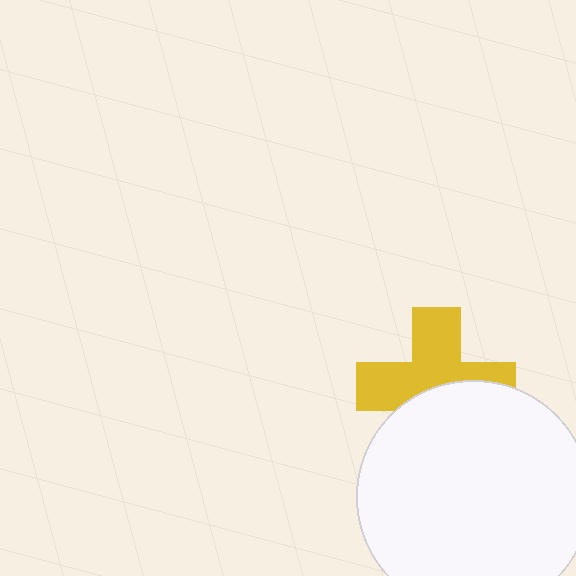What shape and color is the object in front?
The object in front is a white circle.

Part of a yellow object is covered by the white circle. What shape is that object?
It is a cross.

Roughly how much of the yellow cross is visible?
About half of it is visible (roughly 57%).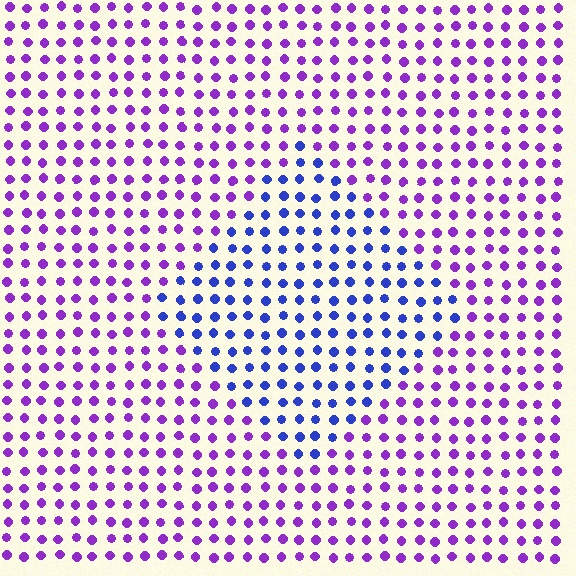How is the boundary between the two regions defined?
The boundary is defined purely by a slight shift in hue (about 46 degrees). Spacing, size, and orientation are identical on both sides.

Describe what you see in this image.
The image is filled with small purple elements in a uniform arrangement. A diamond-shaped region is visible where the elements are tinted to a slightly different hue, forming a subtle color boundary.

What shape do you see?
I see a diamond.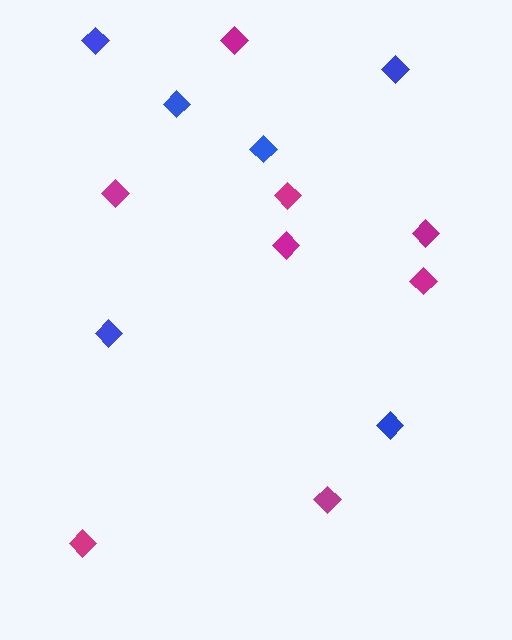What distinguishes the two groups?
There are 2 groups: one group of blue diamonds (6) and one group of magenta diamonds (8).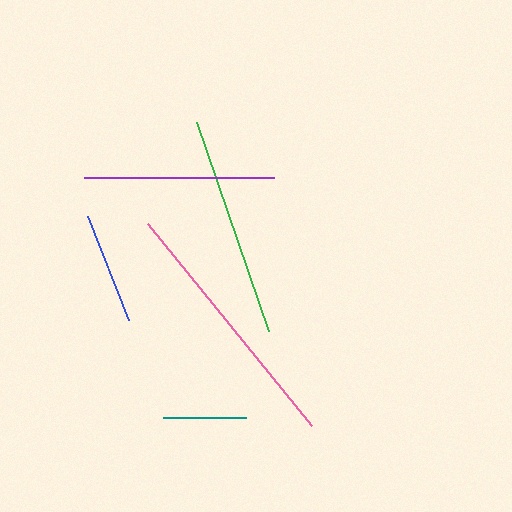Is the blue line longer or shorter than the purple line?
The purple line is longer than the blue line.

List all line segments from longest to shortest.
From longest to shortest: pink, green, purple, blue, teal.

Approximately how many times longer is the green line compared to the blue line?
The green line is approximately 2.0 times the length of the blue line.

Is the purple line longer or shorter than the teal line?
The purple line is longer than the teal line.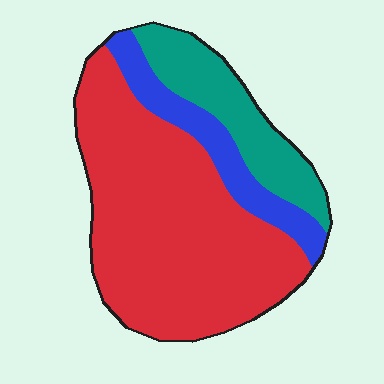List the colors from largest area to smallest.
From largest to smallest: red, teal, blue.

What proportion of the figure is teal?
Teal covers 20% of the figure.